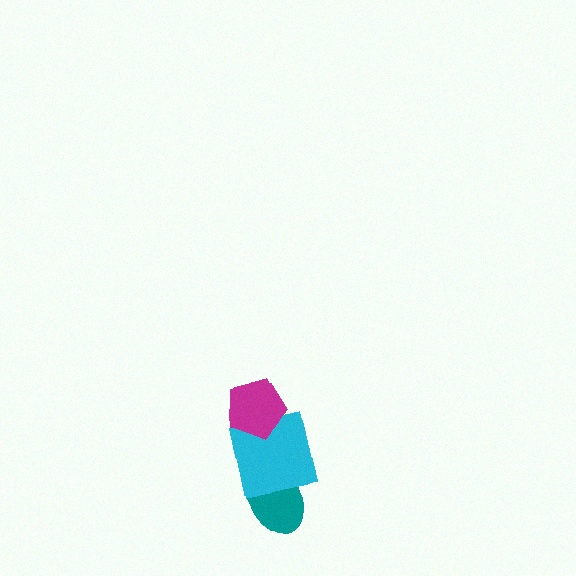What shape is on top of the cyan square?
The magenta pentagon is on top of the cyan square.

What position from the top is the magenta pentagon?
The magenta pentagon is 1st from the top.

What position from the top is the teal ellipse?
The teal ellipse is 3rd from the top.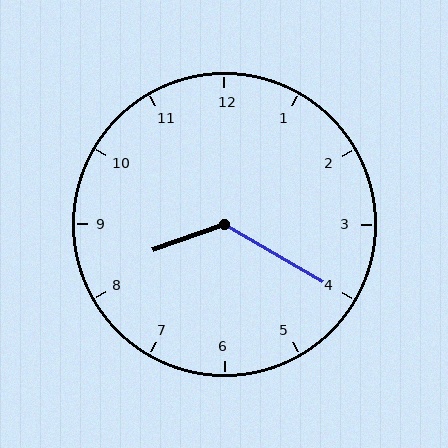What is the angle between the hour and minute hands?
Approximately 130 degrees.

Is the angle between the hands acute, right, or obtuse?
It is obtuse.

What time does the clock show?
8:20.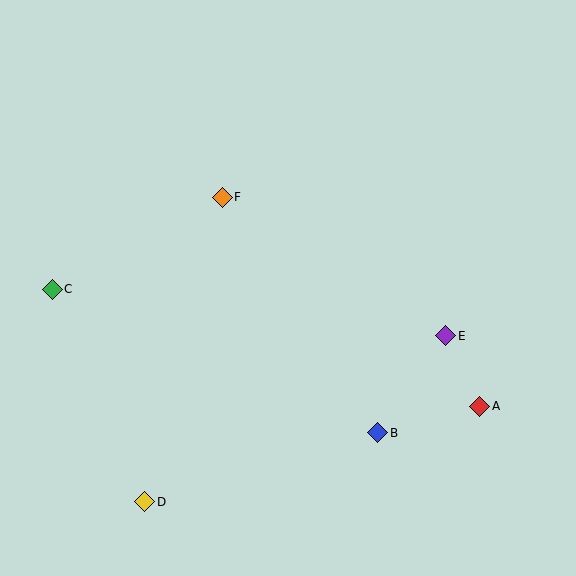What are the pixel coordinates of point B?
Point B is at (378, 433).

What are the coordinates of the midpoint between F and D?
The midpoint between F and D is at (183, 350).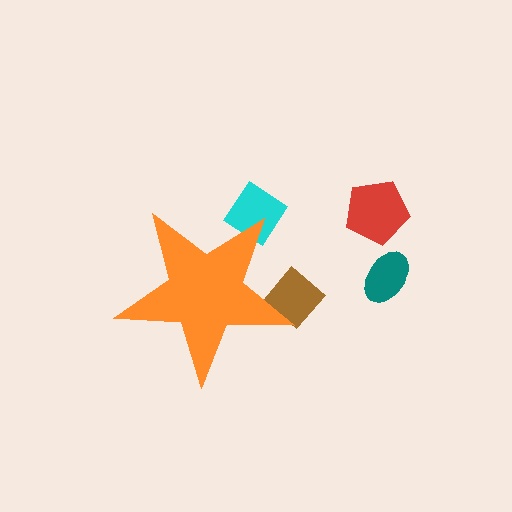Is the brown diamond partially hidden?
Yes, the brown diamond is partially hidden behind the orange star.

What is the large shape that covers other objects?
An orange star.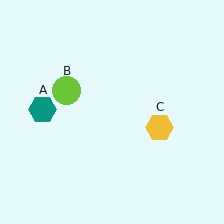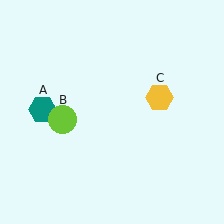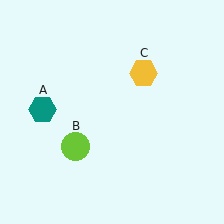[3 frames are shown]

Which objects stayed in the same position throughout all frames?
Teal hexagon (object A) remained stationary.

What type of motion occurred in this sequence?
The lime circle (object B), yellow hexagon (object C) rotated counterclockwise around the center of the scene.